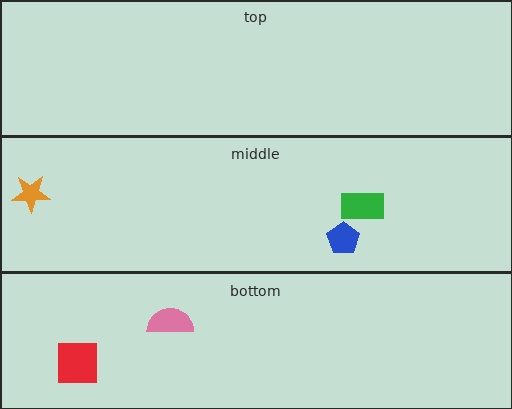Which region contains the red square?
The bottom region.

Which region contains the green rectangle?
The middle region.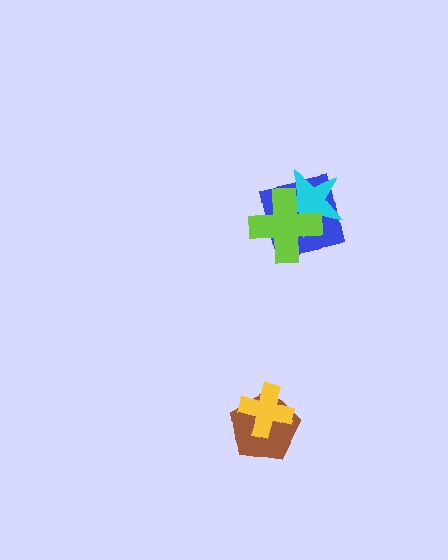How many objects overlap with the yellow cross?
1 object overlaps with the yellow cross.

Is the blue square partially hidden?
Yes, it is partially covered by another shape.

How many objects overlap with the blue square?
2 objects overlap with the blue square.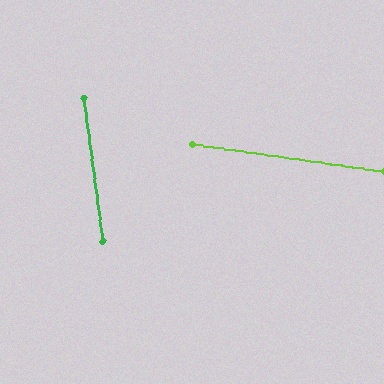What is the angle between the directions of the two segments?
Approximately 74 degrees.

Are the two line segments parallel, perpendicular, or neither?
Neither parallel nor perpendicular — they differ by about 74°.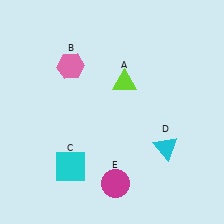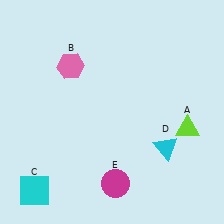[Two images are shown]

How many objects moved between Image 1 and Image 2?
2 objects moved between the two images.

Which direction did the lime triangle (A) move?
The lime triangle (A) moved right.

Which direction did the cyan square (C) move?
The cyan square (C) moved left.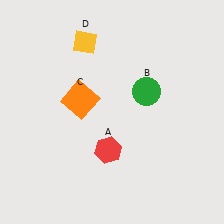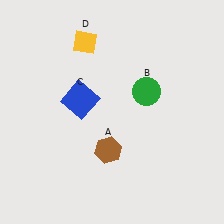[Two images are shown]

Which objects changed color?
A changed from red to brown. C changed from orange to blue.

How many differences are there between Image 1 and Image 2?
There are 2 differences between the two images.